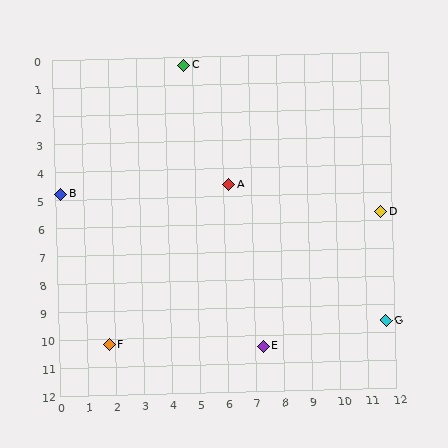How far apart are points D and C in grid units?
Points D and C are about 8.8 grid units apart.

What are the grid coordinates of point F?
Point F is at approximately (1.8, 10.2).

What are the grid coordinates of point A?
Point A is at approximately (6.2, 4.6).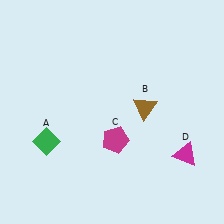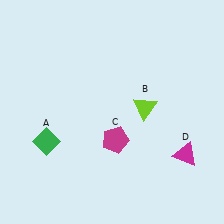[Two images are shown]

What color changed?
The triangle (B) changed from brown in Image 1 to lime in Image 2.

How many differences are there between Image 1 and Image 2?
There is 1 difference between the two images.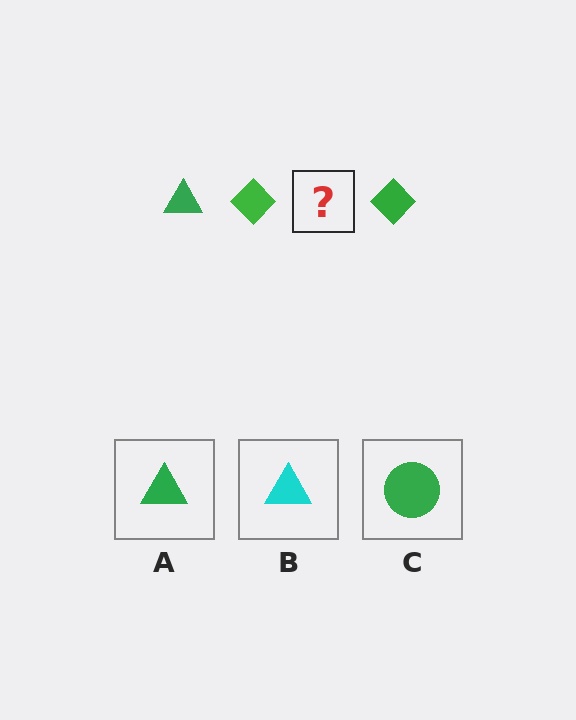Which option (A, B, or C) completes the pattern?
A.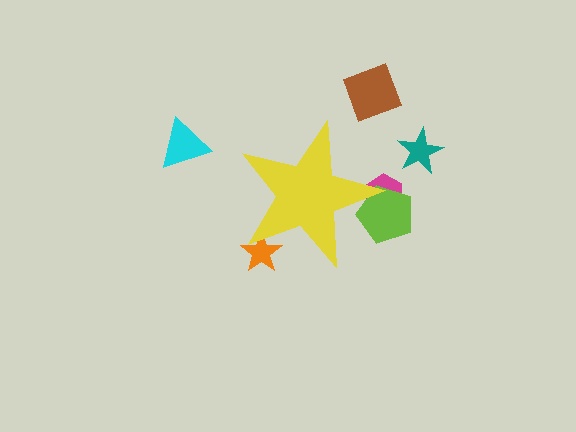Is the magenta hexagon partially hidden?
Yes, the magenta hexagon is partially hidden behind the yellow star.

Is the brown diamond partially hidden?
No, the brown diamond is fully visible.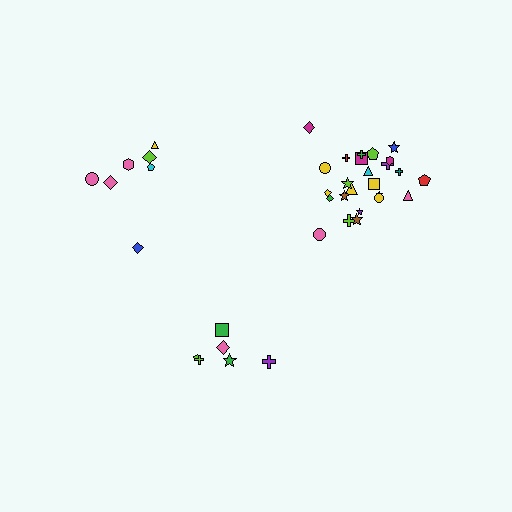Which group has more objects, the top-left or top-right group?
The top-right group.